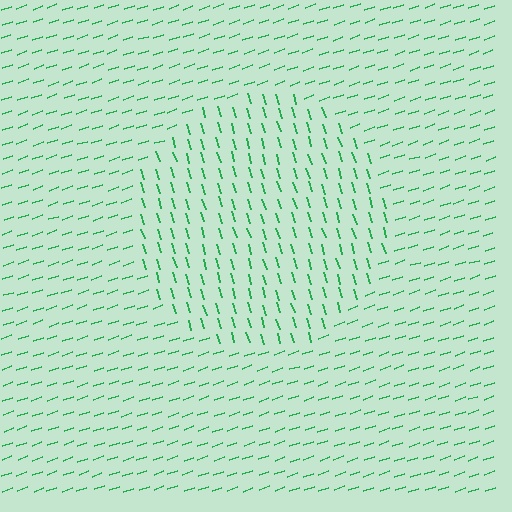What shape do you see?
I see a circle.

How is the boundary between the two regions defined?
The boundary is defined purely by a change in line orientation (approximately 88 degrees difference). All lines are the same color and thickness.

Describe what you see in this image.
The image is filled with small green line segments. A circle region in the image has lines oriented differently from the surrounding lines, creating a visible texture boundary.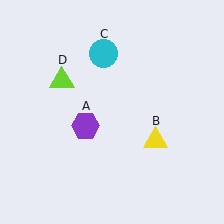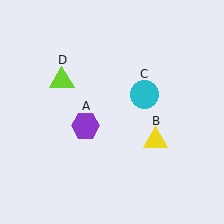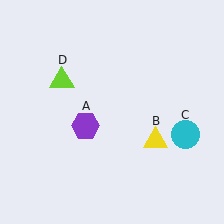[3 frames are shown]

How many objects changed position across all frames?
1 object changed position: cyan circle (object C).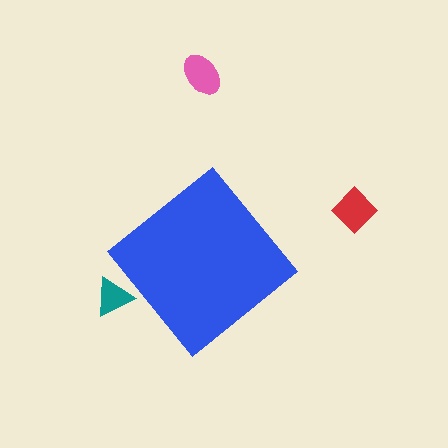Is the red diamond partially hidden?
No, the red diamond is fully visible.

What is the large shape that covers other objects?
A blue diamond.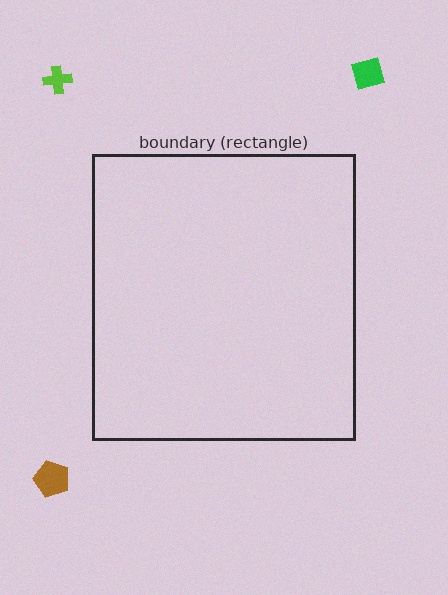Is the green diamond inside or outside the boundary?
Outside.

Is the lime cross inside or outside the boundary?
Outside.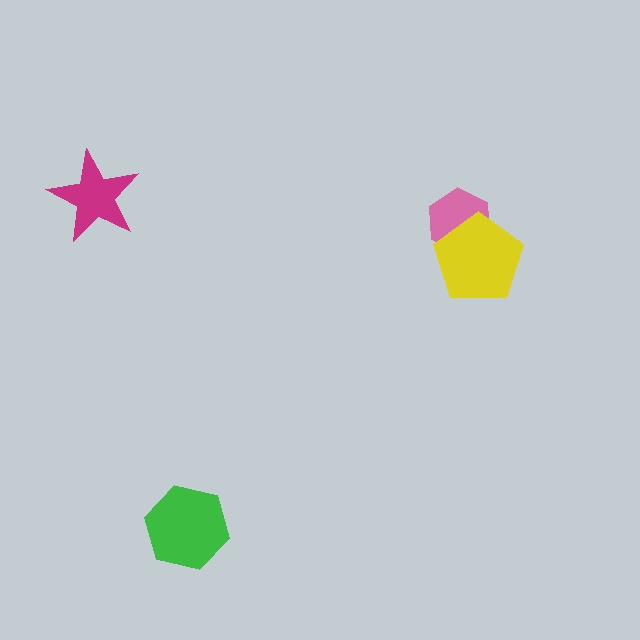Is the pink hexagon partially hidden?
Yes, it is partially covered by another shape.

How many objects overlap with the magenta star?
0 objects overlap with the magenta star.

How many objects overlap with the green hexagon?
0 objects overlap with the green hexagon.